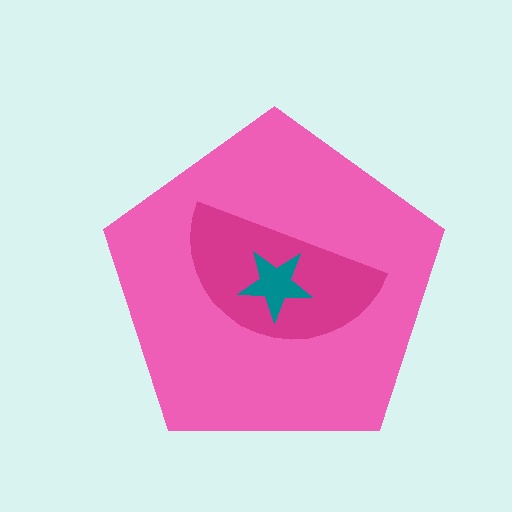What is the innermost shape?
The teal star.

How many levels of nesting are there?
3.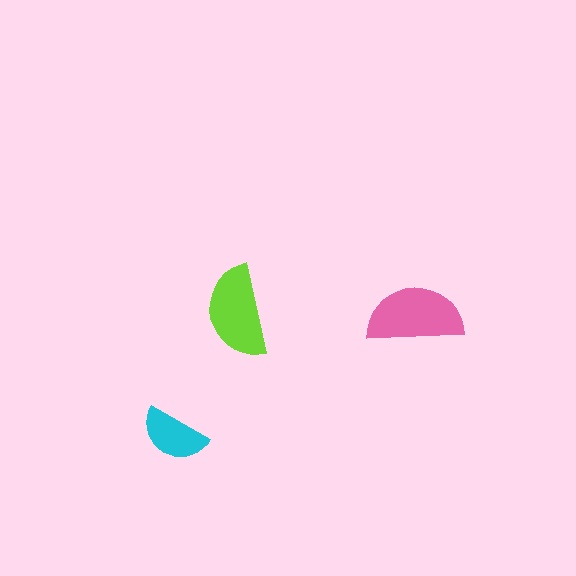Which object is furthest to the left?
The cyan semicircle is leftmost.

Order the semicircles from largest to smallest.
the pink one, the lime one, the cyan one.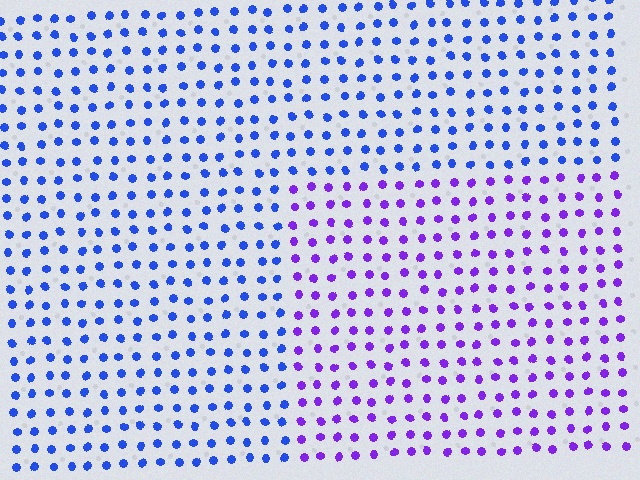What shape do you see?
I see a rectangle.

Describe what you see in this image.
The image is filled with small blue elements in a uniform arrangement. A rectangle-shaped region is visible where the elements are tinted to a slightly different hue, forming a subtle color boundary.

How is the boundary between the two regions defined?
The boundary is defined purely by a slight shift in hue (about 43 degrees). Spacing, size, and orientation are identical on both sides.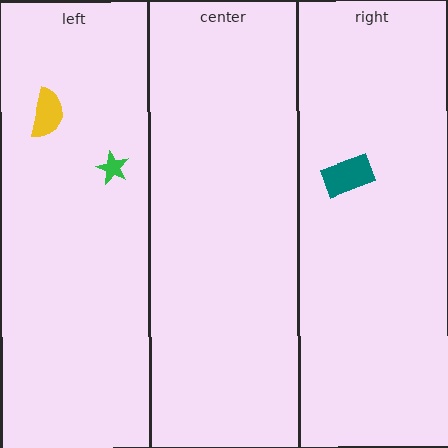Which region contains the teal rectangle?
The right region.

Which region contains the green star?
The left region.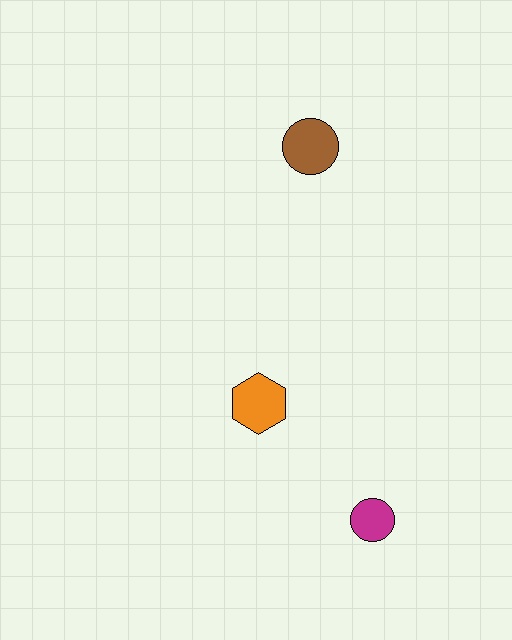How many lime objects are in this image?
There are no lime objects.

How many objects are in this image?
There are 3 objects.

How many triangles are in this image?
There are no triangles.